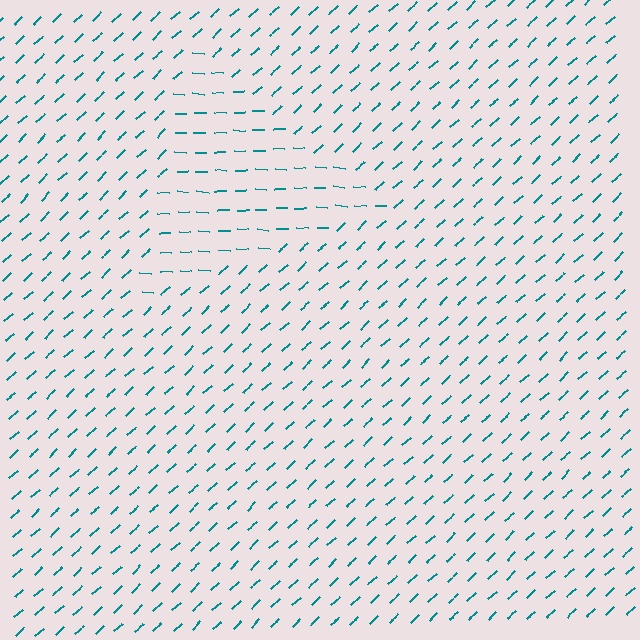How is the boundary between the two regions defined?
The boundary is defined purely by a change in line orientation (approximately 45 degrees difference). All lines are the same color and thickness.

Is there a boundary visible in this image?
Yes, there is a texture boundary formed by a change in line orientation.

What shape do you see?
I see a triangle.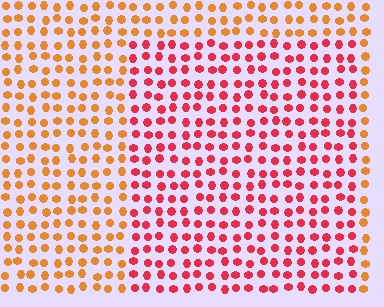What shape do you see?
I see a rectangle.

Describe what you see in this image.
The image is filled with small orange elements in a uniform arrangement. A rectangle-shaped region is visible where the elements are tinted to a slightly different hue, forming a subtle color boundary.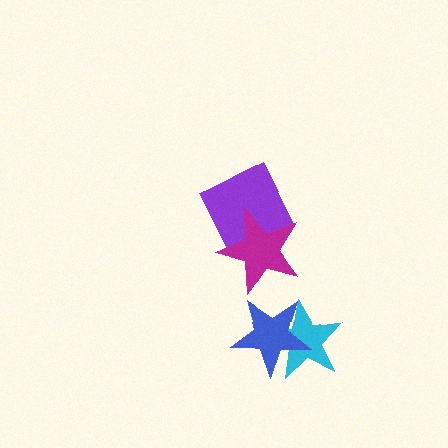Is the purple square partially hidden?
Yes, it is partially covered by another shape.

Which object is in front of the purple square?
The magenta star is in front of the purple square.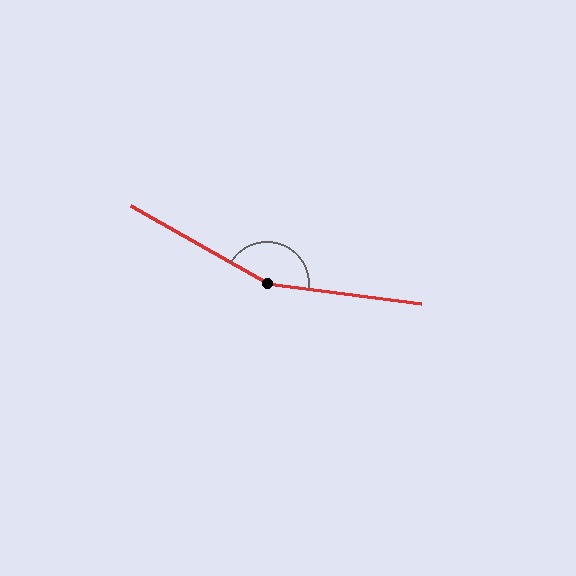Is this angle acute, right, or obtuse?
It is obtuse.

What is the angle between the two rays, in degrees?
Approximately 158 degrees.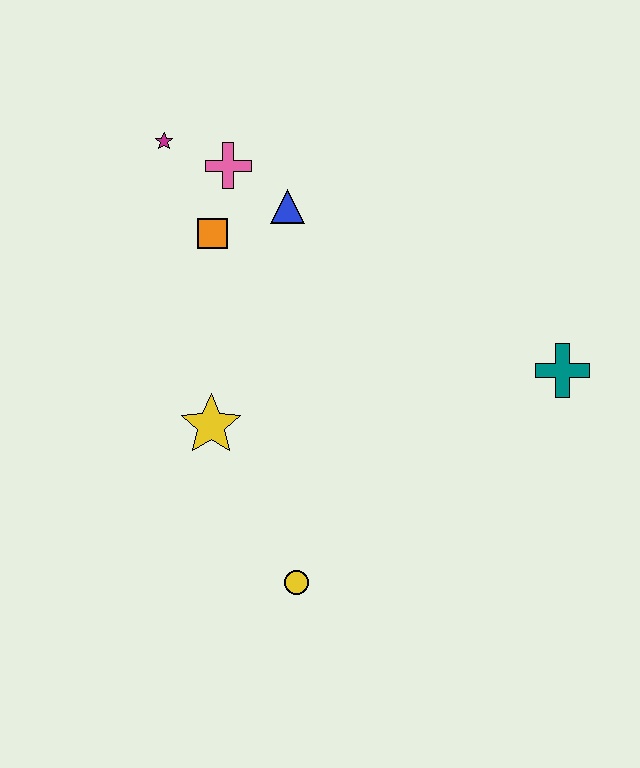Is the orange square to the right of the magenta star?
Yes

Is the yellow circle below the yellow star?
Yes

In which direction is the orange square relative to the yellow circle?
The orange square is above the yellow circle.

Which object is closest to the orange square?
The pink cross is closest to the orange square.